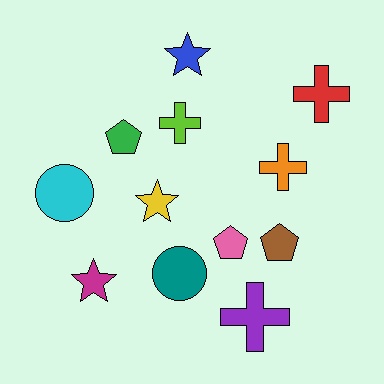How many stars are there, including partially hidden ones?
There are 3 stars.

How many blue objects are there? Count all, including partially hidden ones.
There is 1 blue object.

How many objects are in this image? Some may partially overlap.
There are 12 objects.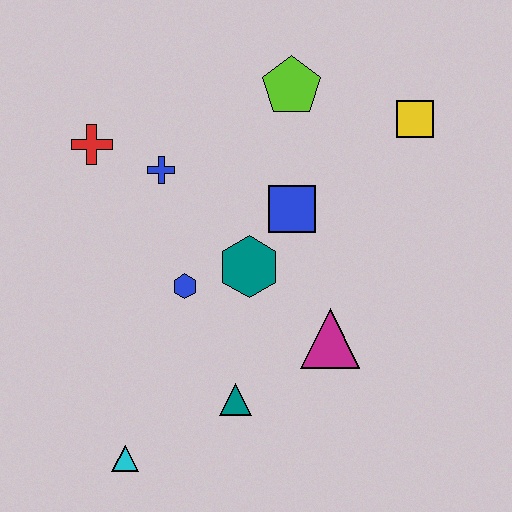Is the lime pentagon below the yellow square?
No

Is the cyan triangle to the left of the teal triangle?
Yes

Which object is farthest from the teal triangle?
The yellow square is farthest from the teal triangle.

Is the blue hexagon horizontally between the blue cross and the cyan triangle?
No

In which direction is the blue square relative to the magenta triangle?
The blue square is above the magenta triangle.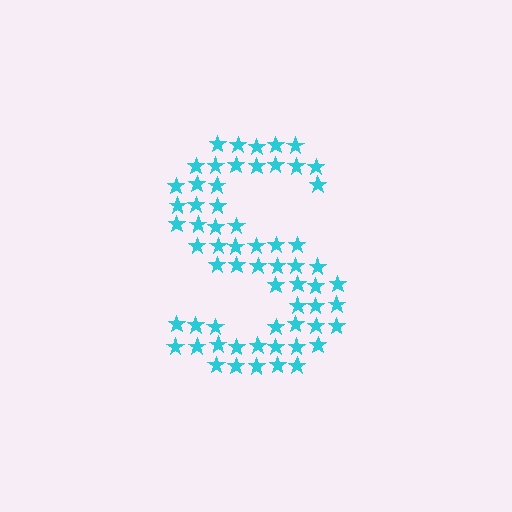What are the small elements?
The small elements are stars.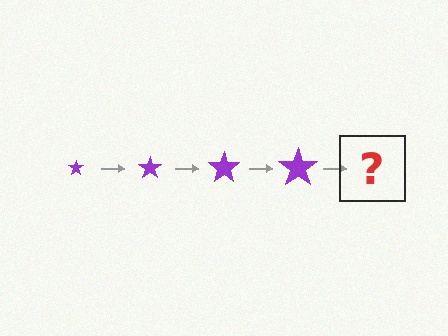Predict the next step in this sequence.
The next step is a purple star, larger than the previous one.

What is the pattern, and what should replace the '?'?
The pattern is that the star gets progressively larger each step. The '?' should be a purple star, larger than the previous one.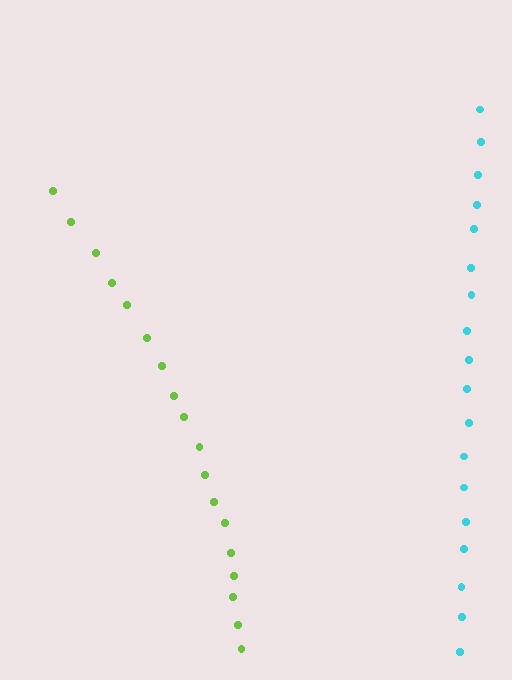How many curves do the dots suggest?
There are 2 distinct paths.